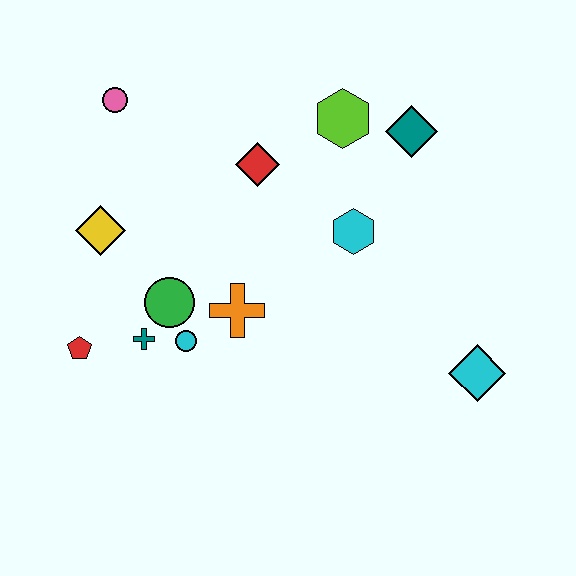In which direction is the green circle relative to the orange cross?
The green circle is to the left of the orange cross.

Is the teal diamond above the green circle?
Yes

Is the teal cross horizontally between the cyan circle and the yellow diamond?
Yes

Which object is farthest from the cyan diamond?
The pink circle is farthest from the cyan diamond.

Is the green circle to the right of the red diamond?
No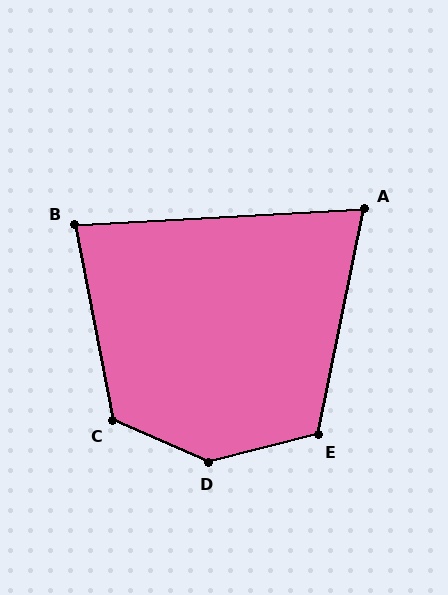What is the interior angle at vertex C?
Approximately 125 degrees (obtuse).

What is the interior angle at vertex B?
Approximately 82 degrees (acute).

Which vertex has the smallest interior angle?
A, at approximately 75 degrees.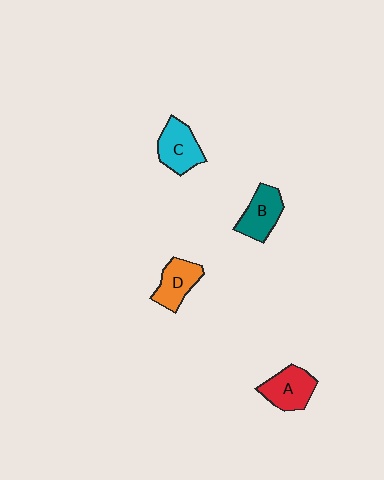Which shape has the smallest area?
Shape D (orange).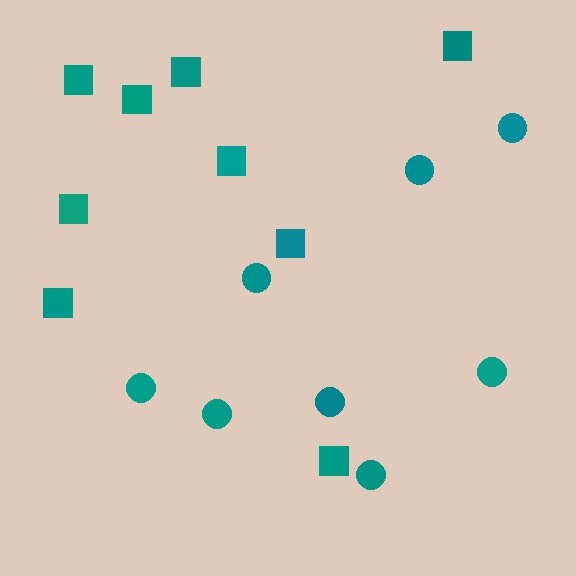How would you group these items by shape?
There are 2 groups: one group of circles (8) and one group of squares (9).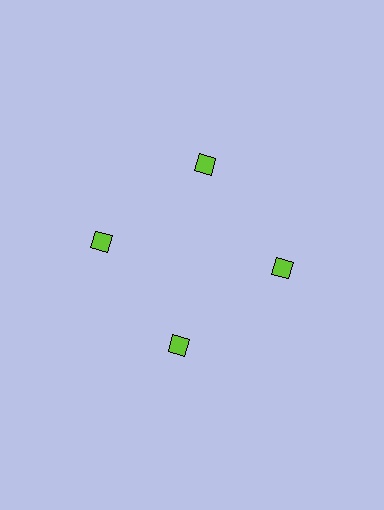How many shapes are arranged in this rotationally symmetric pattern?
There are 4 shapes, arranged in 4 groups of 1.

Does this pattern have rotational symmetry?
Yes, this pattern has 4-fold rotational symmetry. It looks the same after rotating 90 degrees around the center.